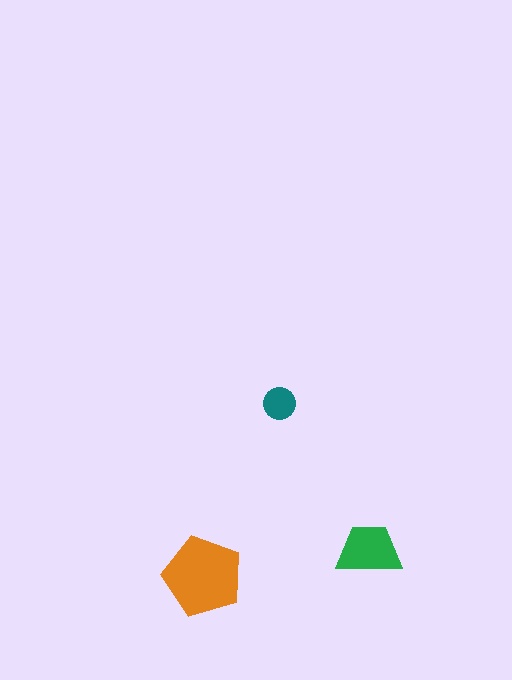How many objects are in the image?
There are 3 objects in the image.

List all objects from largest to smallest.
The orange pentagon, the green trapezoid, the teal circle.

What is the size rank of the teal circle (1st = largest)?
3rd.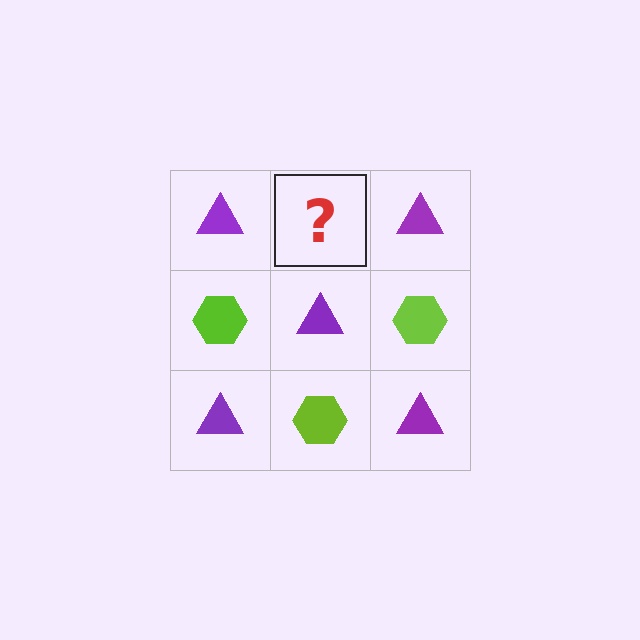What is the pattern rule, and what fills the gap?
The rule is that it alternates purple triangle and lime hexagon in a checkerboard pattern. The gap should be filled with a lime hexagon.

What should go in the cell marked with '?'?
The missing cell should contain a lime hexagon.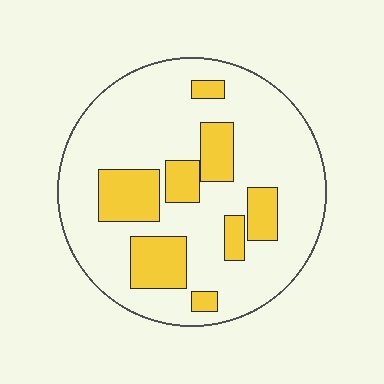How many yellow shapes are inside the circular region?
8.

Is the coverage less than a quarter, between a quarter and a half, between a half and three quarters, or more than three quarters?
Less than a quarter.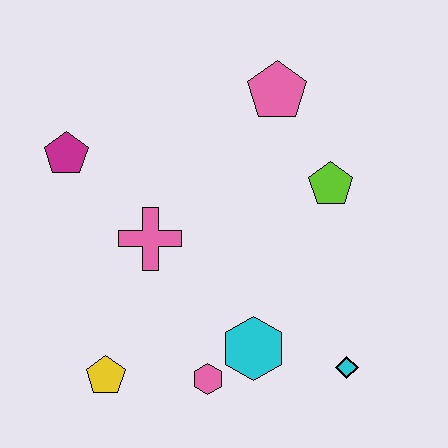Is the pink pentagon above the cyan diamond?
Yes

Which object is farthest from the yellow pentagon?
The pink pentagon is farthest from the yellow pentagon.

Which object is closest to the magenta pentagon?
The pink cross is closest to the magenta pentagon.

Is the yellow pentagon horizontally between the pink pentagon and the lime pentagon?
No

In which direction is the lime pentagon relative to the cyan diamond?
The lime pentagon is above the cyan diamond.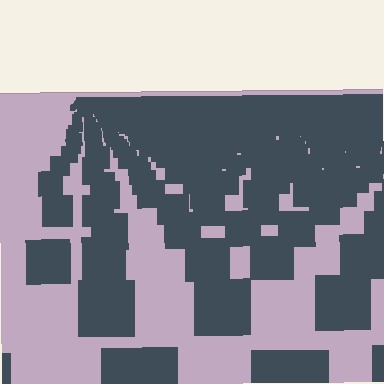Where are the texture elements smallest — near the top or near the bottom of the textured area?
Near the top.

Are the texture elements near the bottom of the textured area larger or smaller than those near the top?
Larger. Near the bottom, elements are closer to the viewer and appear at a bigger on-screen size.